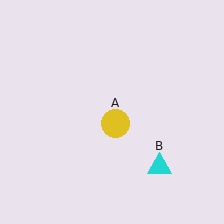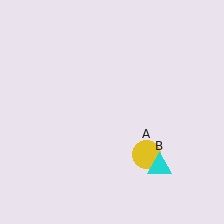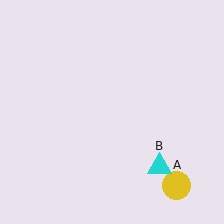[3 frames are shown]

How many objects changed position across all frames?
1 object changed position: yellow circle (object A).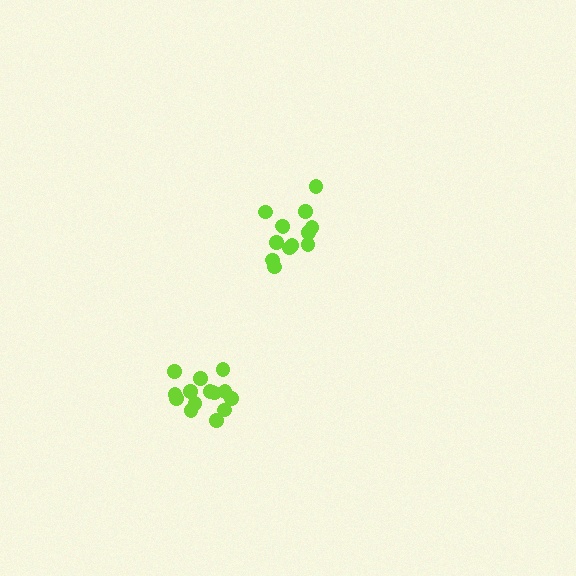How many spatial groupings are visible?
There are 2 spatial groupings.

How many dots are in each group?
Group 1: 15 dots, Group 2: 13 dots (28 total).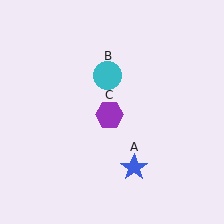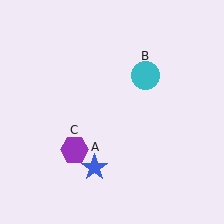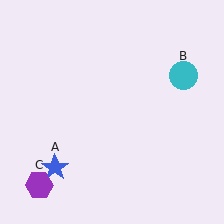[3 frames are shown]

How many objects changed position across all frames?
3 objects changed position: blue star (object A), cyan circle (object B), purple hexagon (object C).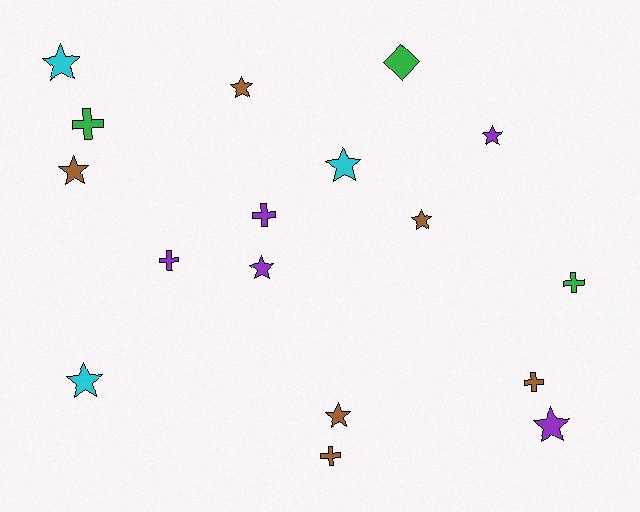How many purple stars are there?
There are 3 purple stars.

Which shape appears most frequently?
Star, with 10 objects.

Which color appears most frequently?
Brown, with 6 objects.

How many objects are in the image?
There are 17 objects.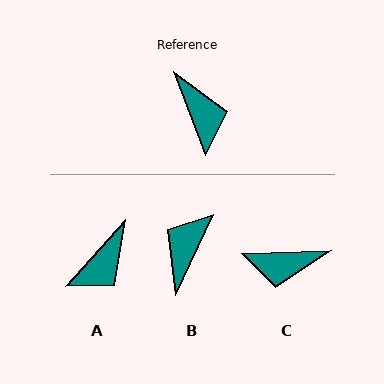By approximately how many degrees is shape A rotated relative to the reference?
Approximately 62 degrees clockwise.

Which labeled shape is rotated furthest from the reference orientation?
B, about 134 degrees away.